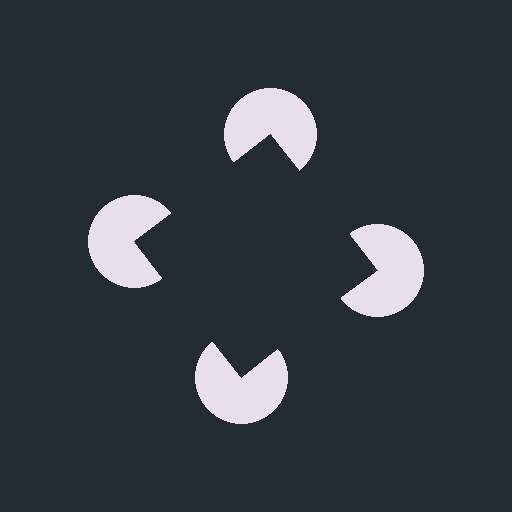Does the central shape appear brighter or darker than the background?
It typically appears slightly darker than the background, even though no actual brightness change is drawn.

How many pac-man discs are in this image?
There are 4 — one at each vertex of the illusory square.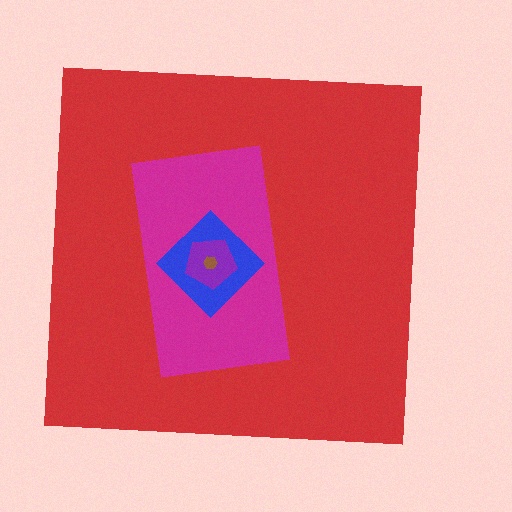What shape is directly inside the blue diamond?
The purple pentagon.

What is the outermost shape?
The red square.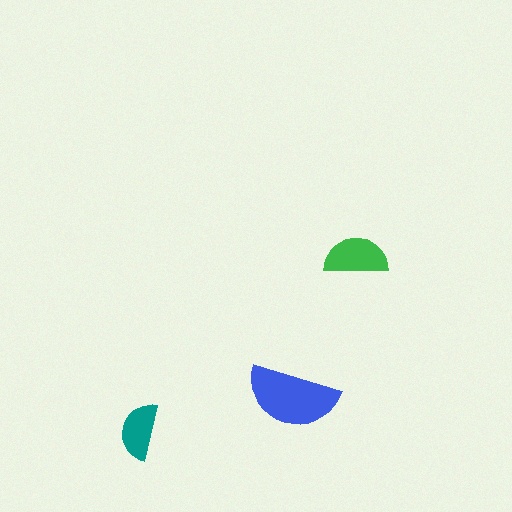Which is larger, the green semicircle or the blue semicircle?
The blue one.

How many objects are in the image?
There are 3 objects in the image.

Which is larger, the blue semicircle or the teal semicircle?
The blue one.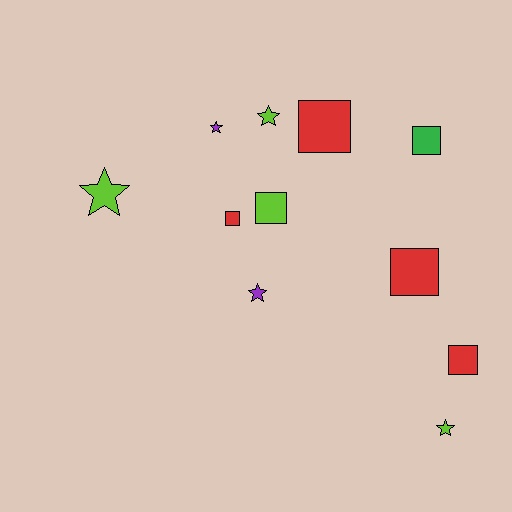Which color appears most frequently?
Lime, with 4 objects.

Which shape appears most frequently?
Square, with 6 objects.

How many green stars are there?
There are no green stars.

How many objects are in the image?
There are 11 objects.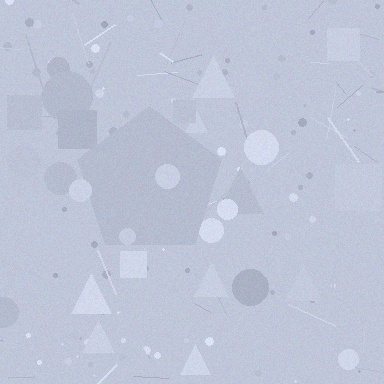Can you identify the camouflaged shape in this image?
The camouflaged shape is a pentagon.